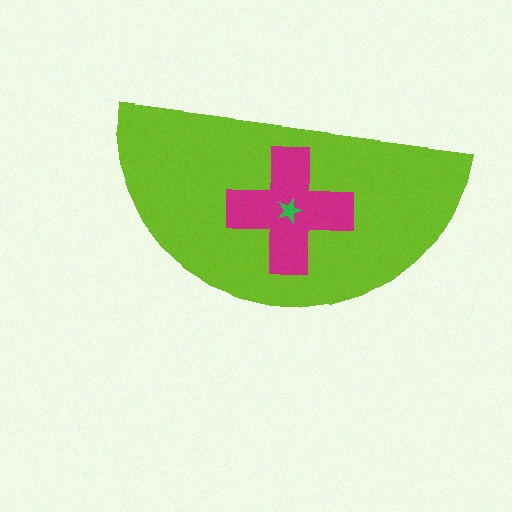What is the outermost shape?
The lime semicircle.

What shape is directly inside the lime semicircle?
The magenta cross.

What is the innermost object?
The green star.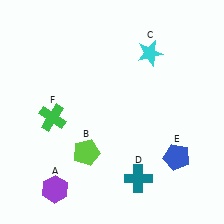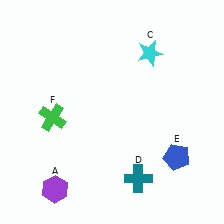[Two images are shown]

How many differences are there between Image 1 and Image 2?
There is 1 difference between the two images.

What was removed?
The lime pentagon (B) was removed in Image 2.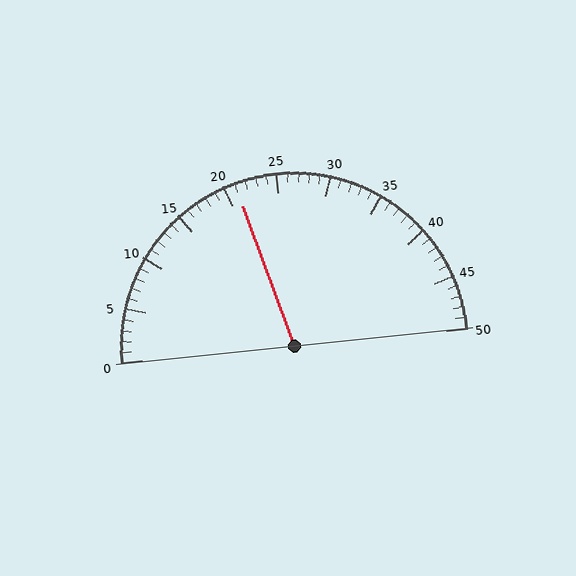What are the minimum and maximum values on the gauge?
The gauge ranges from 0 to 50.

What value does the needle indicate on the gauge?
The needle indicates approximately 21.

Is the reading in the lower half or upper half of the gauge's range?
The reading is in the lower half of the range (0 to 50).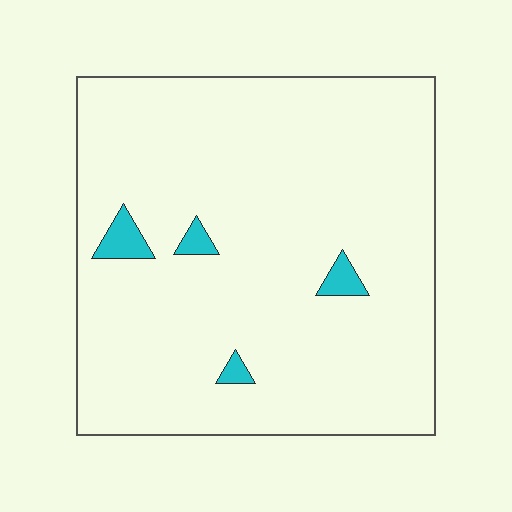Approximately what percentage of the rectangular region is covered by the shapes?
Approximately 5%.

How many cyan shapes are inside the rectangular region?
4.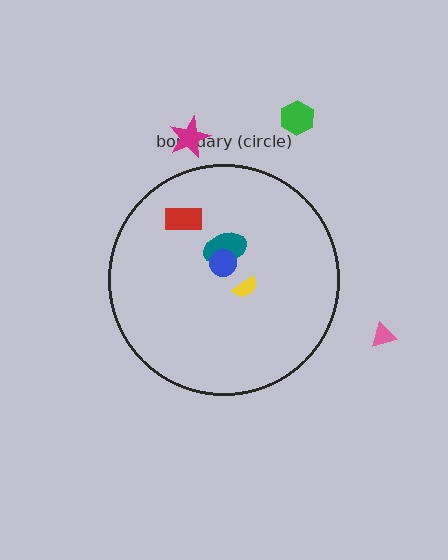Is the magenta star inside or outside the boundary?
Outside.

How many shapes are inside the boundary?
4 inside, 3 outside.